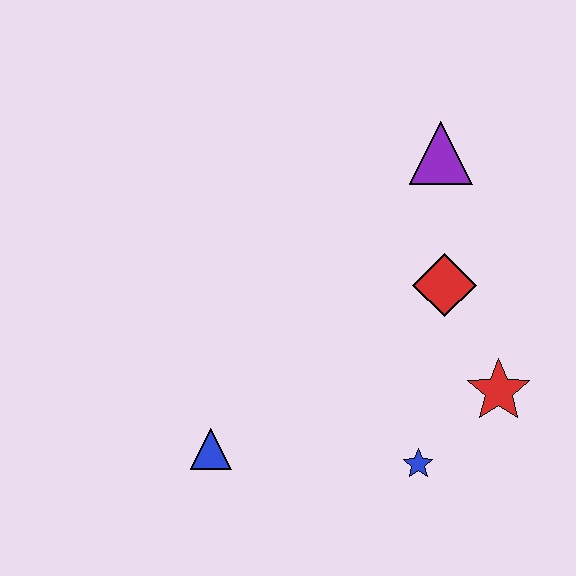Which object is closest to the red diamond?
The red star is closest to the red diamond.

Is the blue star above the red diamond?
No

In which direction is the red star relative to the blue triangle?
The red star is to the right of the blue triangle.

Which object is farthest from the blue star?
The purple triangle is farthest from the blue star.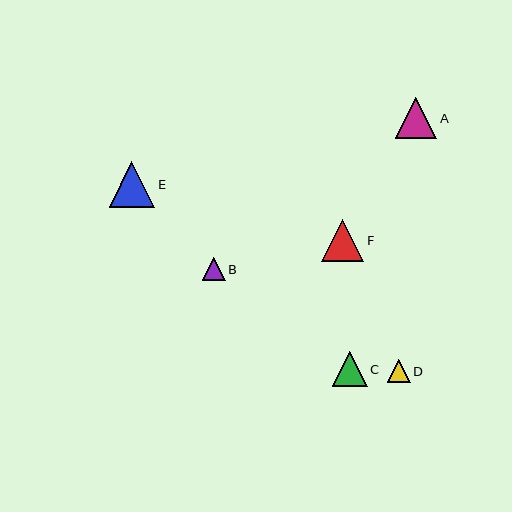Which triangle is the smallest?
Triangle D is the smallest with a size of approximately 23 pixels.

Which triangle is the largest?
Triangle E is the largest with a size of approximately 45 pixels.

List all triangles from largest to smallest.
From largest to smallest: E, F, A, C, B, D.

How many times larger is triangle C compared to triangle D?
Triangle C is approximately 1.5 times the size of triangle D.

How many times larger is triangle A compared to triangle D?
Triangle A is approximately 1.8 times the size of triangle D.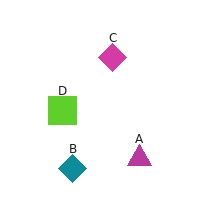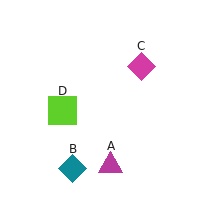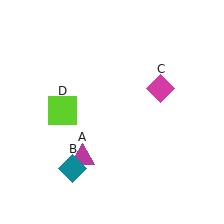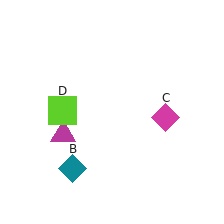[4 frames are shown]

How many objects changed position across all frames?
2 objects changed position: magenta triangle (object A), magenta diamond (object C).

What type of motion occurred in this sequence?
The magenta triangle (object A), magenta diamond (object C) rotated clockwise around the center of the scene.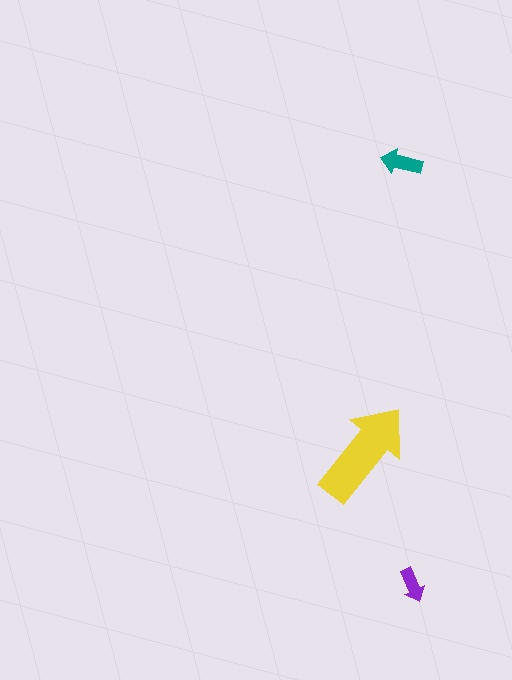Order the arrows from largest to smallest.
the yellow one, the teal one, the purple one.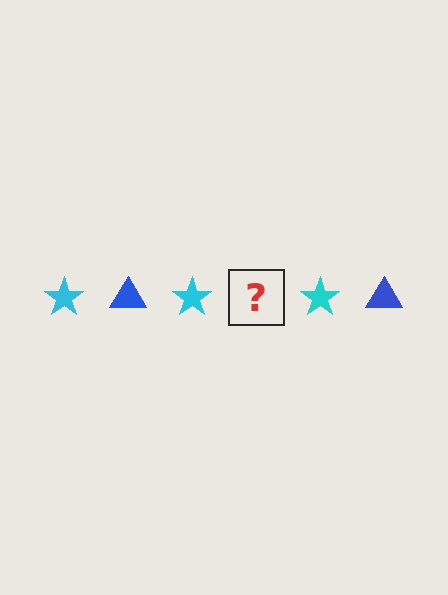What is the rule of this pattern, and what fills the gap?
The rule is that the pattern alternates between cyan star and blue triangle. The gap should be filled with a blue triangle.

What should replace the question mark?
The question mark should be replaced with a blue triangle.